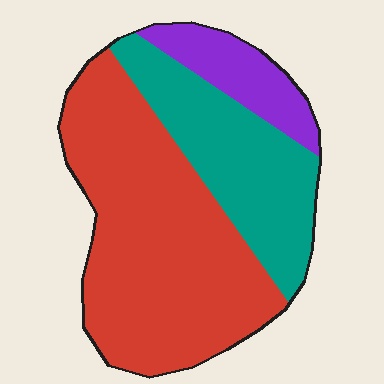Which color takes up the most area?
Red, at roughly 60%.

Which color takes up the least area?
Purple, at roughly 15%.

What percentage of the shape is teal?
Teal takes up between a quarter and a half of the shape.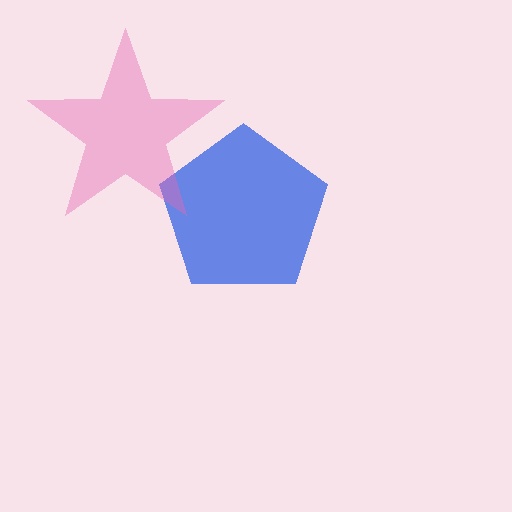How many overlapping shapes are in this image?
There are 2 overlapping shapes in the image.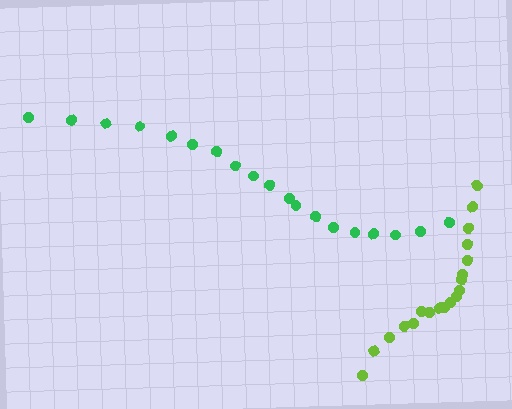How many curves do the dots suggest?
There are 2 distinct paths.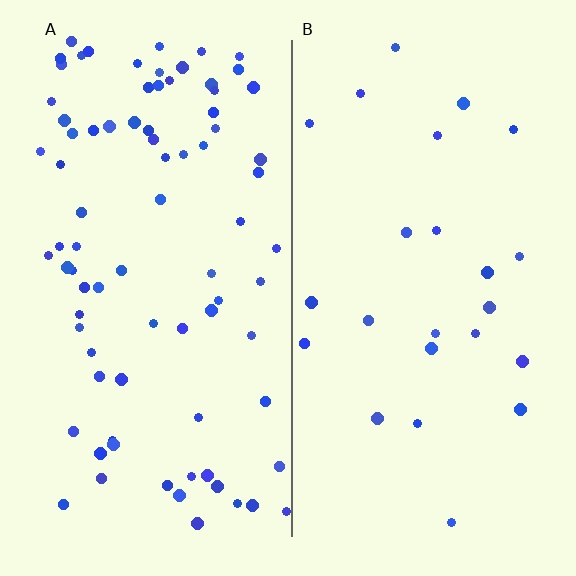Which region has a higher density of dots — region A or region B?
A (the left).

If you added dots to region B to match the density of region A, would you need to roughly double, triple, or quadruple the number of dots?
Approximately triple.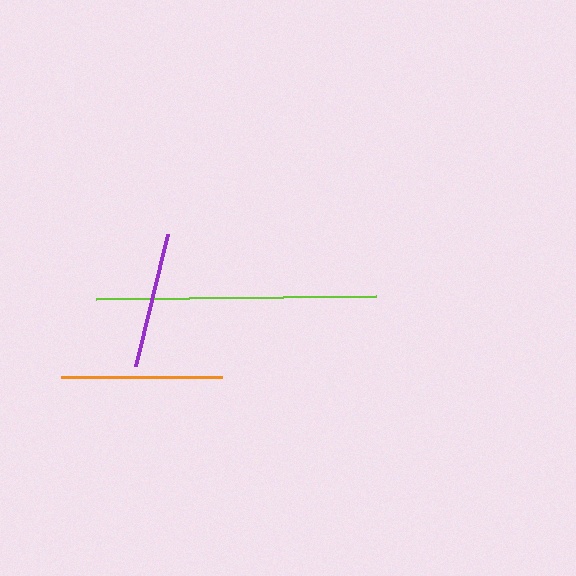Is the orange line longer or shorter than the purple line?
The orange line is longer than the purple line.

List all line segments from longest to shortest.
From longest to shortest: lime, orange, purple.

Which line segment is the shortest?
The purple line is the shortest at approximately 136 pixels.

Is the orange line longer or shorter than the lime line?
The lime line is longer than the orange line.